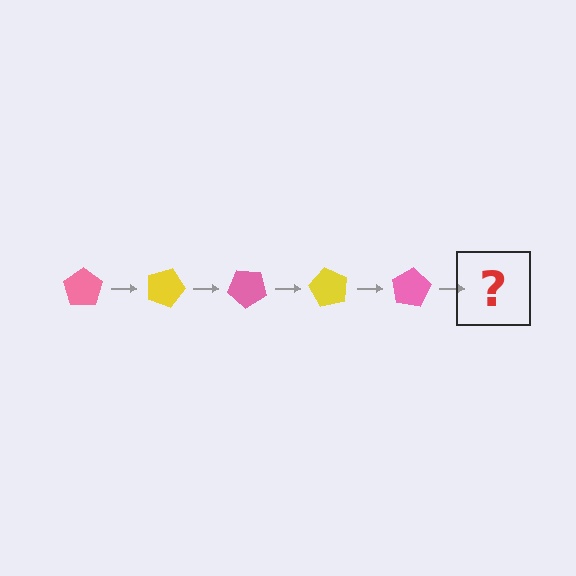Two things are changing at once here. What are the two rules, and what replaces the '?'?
The two rules are that it rotates 20 degrees each step and the color cycles through pink and yellow. The '?' should be a yellow pentagon, rotated 100 degrees from the start.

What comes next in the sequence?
The next element should be a yellow pentagon, rotated 100 degrees from the start.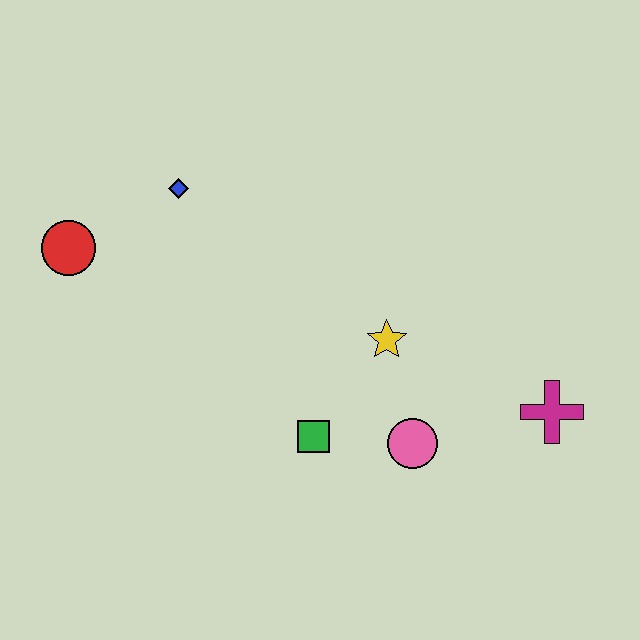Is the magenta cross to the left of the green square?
No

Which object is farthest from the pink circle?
The red circle is farthest from the pink circle.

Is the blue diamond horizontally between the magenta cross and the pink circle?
No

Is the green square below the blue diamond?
Yes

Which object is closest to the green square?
The pink circle is closest to the green square.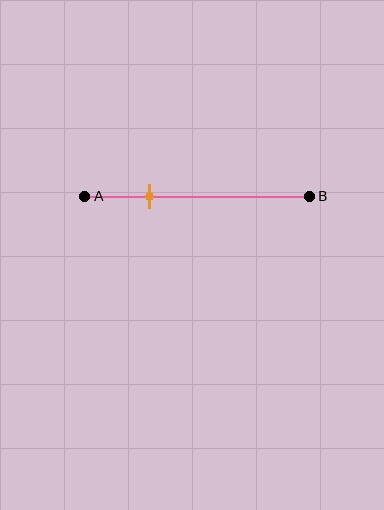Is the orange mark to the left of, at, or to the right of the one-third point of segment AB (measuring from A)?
The orange mark is to the left of the one-third point of segment AB.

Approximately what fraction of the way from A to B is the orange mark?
The orange mark is approximately 30% of the way from A to B.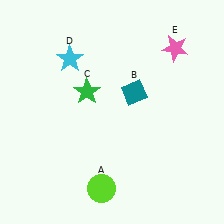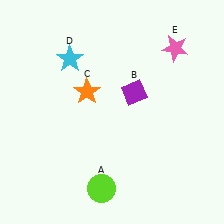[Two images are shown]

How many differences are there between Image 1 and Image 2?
There are 2 differences between the two images.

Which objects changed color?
B changed from teal to purple. C changed from green to orange.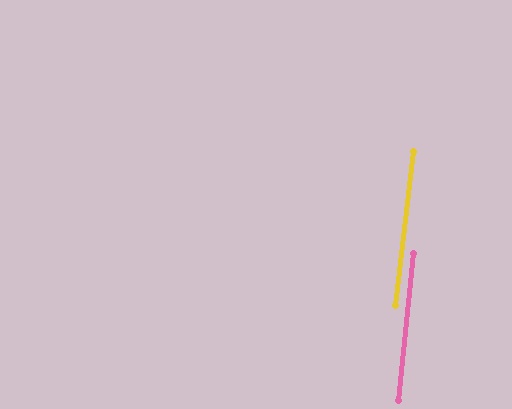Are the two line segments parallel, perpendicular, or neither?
Parallel — their directions differ by only 1.1°.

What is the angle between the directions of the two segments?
Approximately 1 degree.